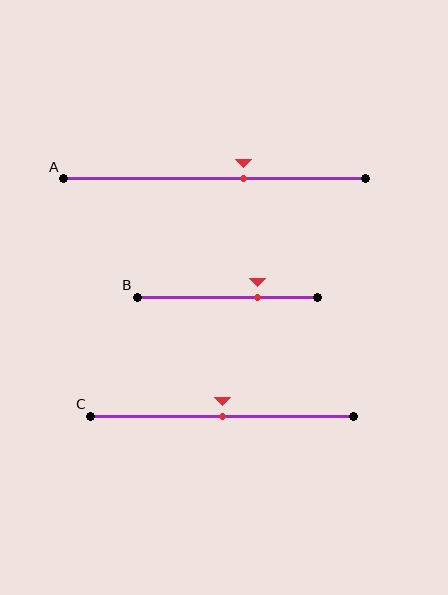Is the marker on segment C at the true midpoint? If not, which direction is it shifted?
Yes, the marker on segment C is at the true midpoint.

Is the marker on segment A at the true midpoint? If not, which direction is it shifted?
No, the marker on segment A is shifted to the right by about 9% of the segment length.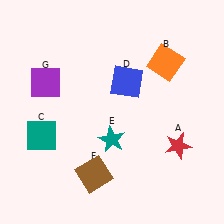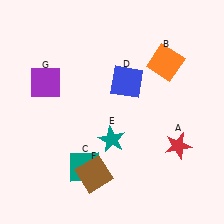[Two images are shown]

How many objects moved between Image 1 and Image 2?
1 object moved between the two images.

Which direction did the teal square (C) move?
The teal square (C) moved right.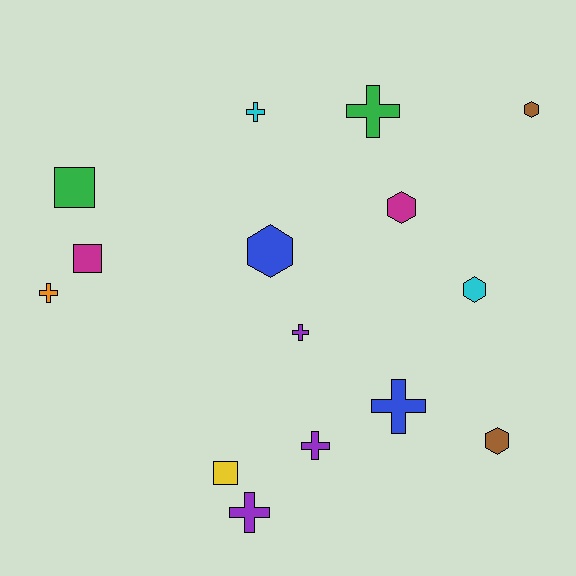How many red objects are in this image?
There are no red objects.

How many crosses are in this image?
There are 7 crosses.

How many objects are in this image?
There are 15 objects.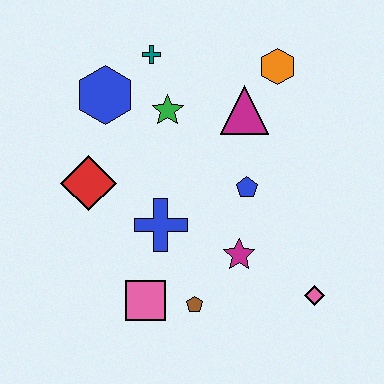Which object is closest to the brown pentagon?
The pink square is closest to the brown pentagon.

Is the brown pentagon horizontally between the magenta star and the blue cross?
Yes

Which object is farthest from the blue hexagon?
The pink diamond is farthest from the blue hexagon.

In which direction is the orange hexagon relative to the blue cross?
The orange hexagon is above the blue cross.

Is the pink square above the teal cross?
No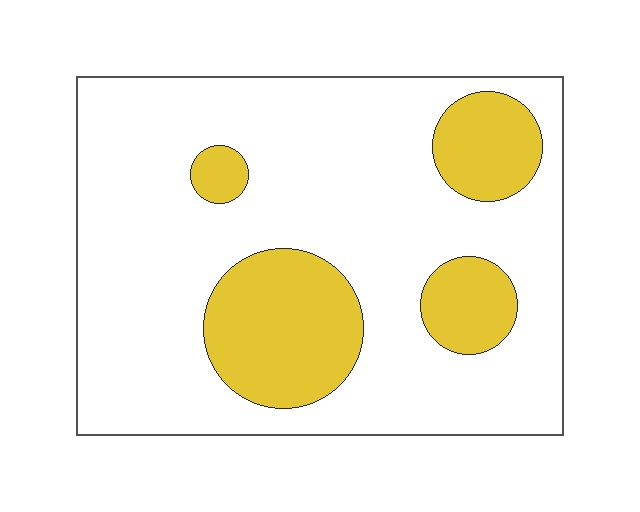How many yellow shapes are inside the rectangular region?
4.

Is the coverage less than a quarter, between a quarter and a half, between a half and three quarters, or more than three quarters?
Less than a quarter.